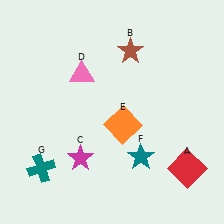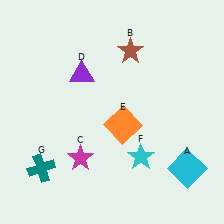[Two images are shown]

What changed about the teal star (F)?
In Image 1, F is teal. In Image 2, it changed to cyan.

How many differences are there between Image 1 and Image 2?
There are 3 differences between the two images.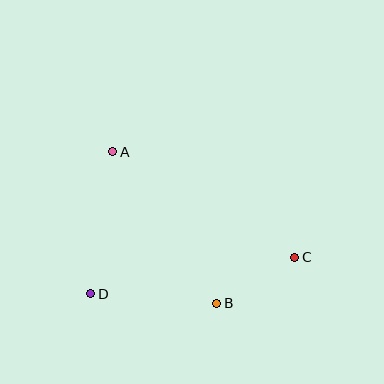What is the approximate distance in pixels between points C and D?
The distance between C and D is approximately 207 pixels.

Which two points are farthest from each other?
Points A and C are farthest from each other.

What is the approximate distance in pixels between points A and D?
The distance between A and D is approximately 144 pixels.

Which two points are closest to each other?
Points B and C are closest to each other.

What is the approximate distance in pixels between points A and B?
The distance between A and B is approximately 184 pixels.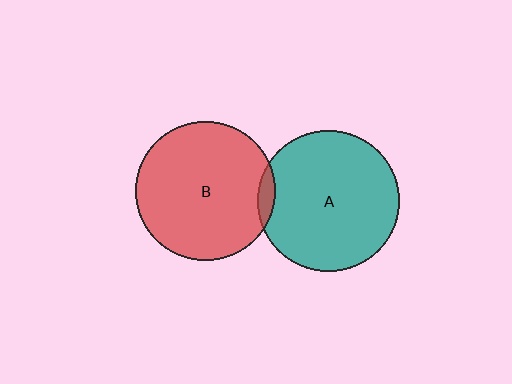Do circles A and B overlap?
Yes.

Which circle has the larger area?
Circle A (teal).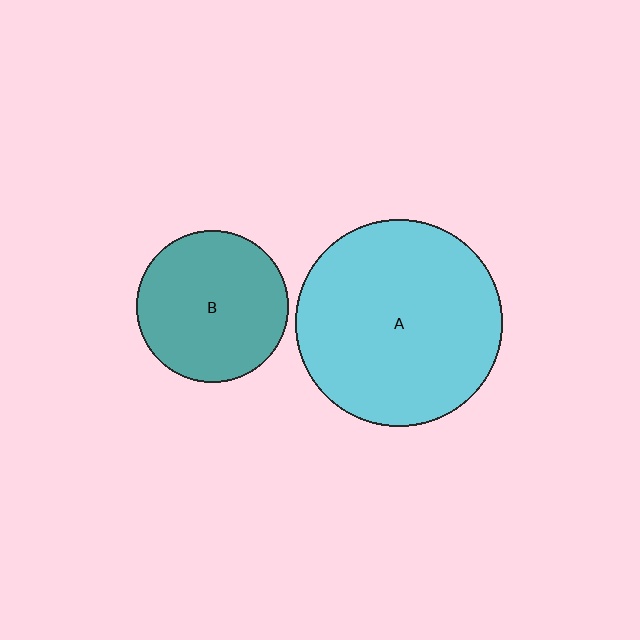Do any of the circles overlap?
No, none of the circles overlap.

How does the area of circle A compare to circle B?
Approximately 1.8 times.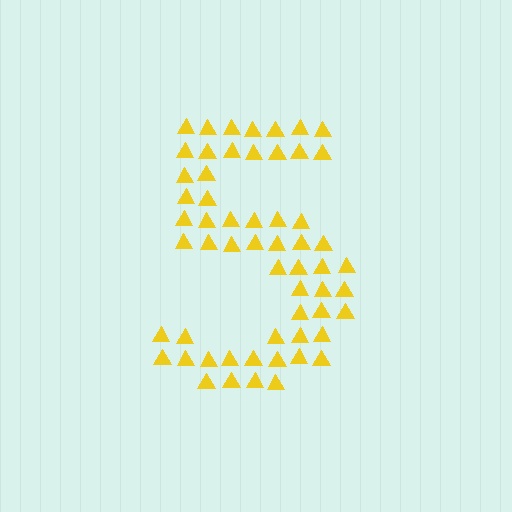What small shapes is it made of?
It is made of small triangles.